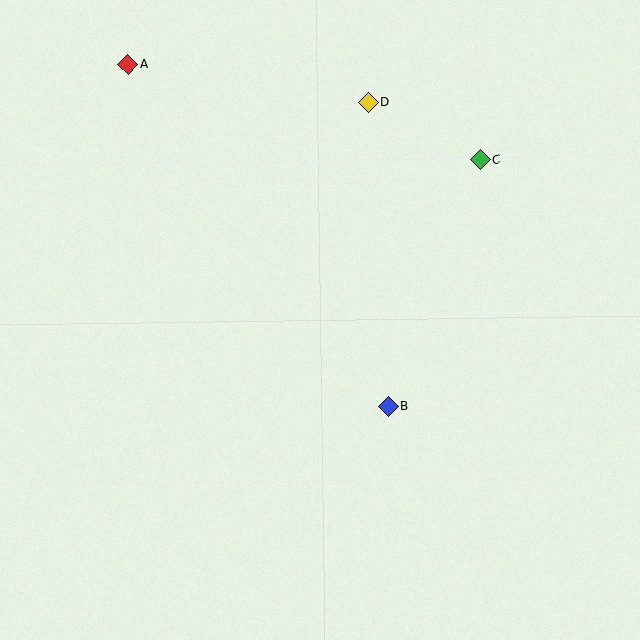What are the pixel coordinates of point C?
Point C is at (480, 160).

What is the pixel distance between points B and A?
The distance between B and A is 430 pixels.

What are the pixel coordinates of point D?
Point D is at (368, 103).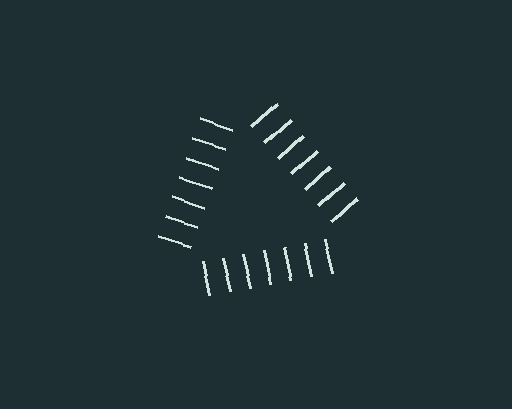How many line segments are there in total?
21 — 7 along each of the 3 edges.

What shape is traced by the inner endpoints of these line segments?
An illusory triangle — the line segments terminate on its edges but no continuous stroke is drawn.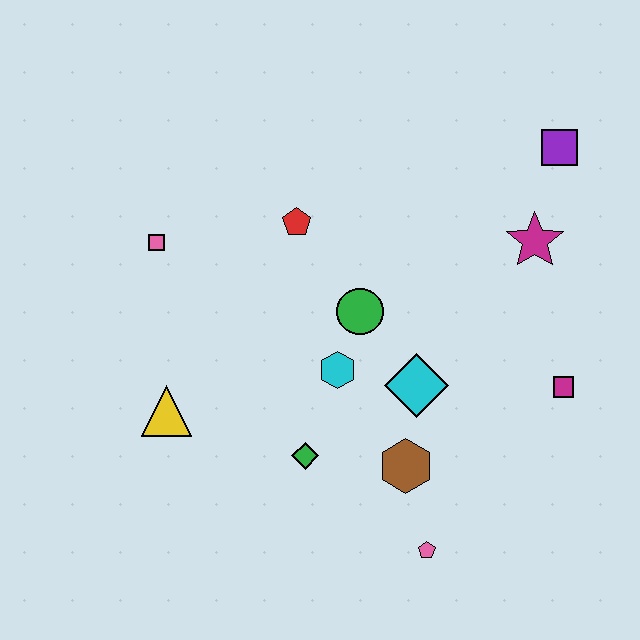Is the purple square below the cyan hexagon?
No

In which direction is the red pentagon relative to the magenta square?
The red pentagon is to the left of the magenta square.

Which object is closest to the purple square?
The magenta star is closest to the purple square.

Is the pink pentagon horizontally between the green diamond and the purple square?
Yes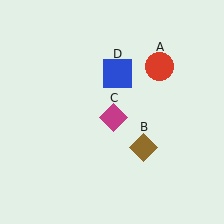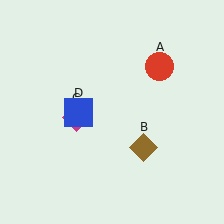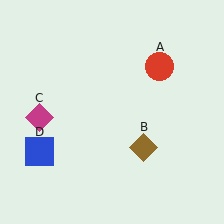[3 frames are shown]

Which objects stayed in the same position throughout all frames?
Red circle (object A) and brown diamond (object B) remained stationary.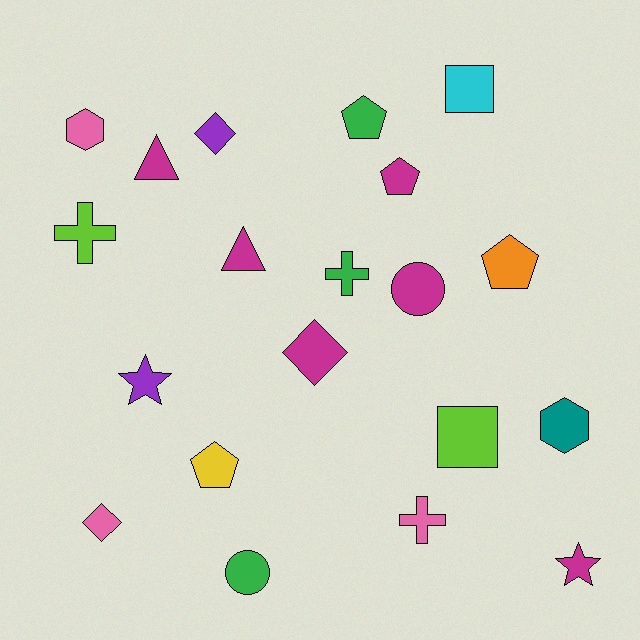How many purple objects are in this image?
There are 2 purple objects.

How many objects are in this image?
There are 20 objects.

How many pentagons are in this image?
There are 4 pentagons.